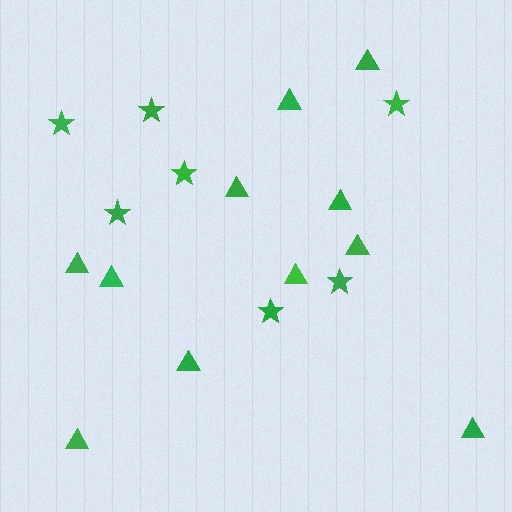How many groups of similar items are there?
There are 2 groups: one group of stars (7) and one group of triangles (11).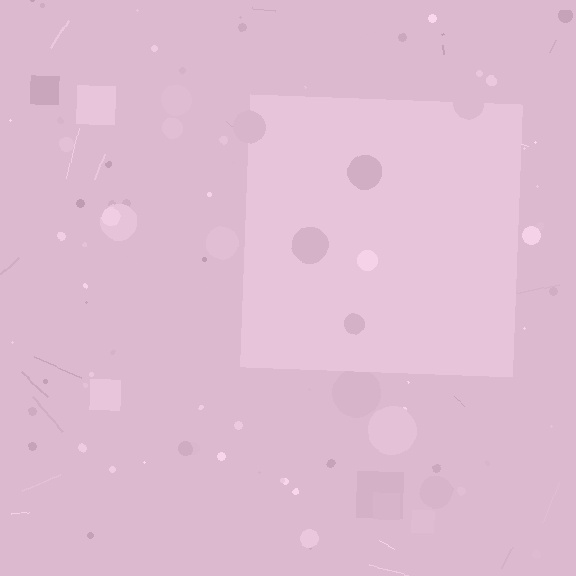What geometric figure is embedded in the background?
A square is embedded in the background.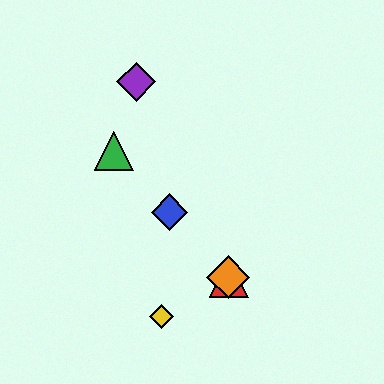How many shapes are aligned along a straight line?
4 shapes (the red triangle, the blue diamond, the green triangle, the orange diamond) are aligned along a straight line.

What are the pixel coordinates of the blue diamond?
The blue diamond is at (169, 212).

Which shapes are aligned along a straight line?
The red triangle, the blue diamond, the green triangle, the orange diamond are aligned along a straight line.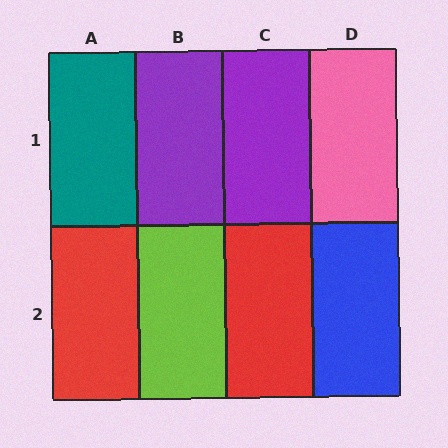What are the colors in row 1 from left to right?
Teal, purple, purple, pink.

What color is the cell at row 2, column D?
Blue.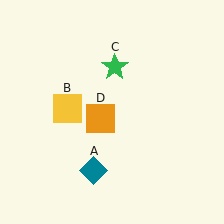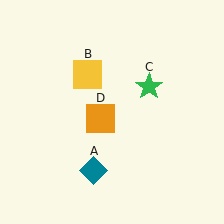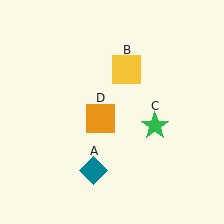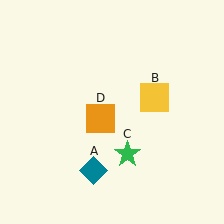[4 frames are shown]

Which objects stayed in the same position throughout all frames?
Teal diamond (object A) and orange square (object D) remained stationary.